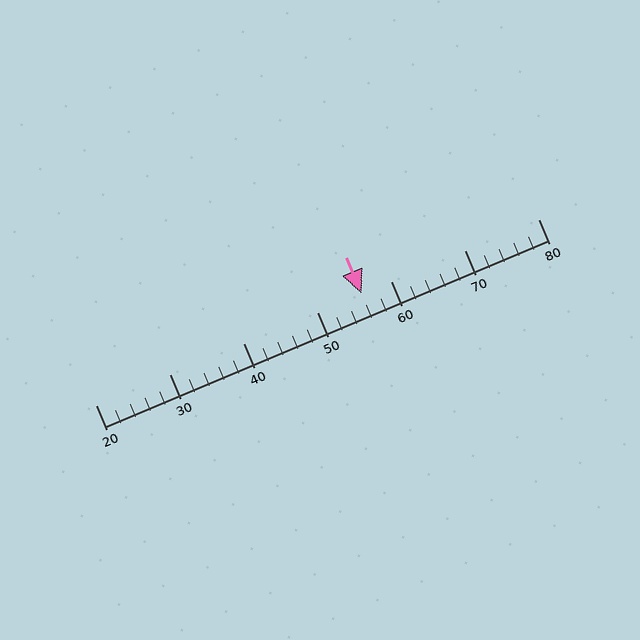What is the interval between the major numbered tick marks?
The major tick marks are spaced 10 units apart.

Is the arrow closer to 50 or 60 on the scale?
The arrow is closer to 60.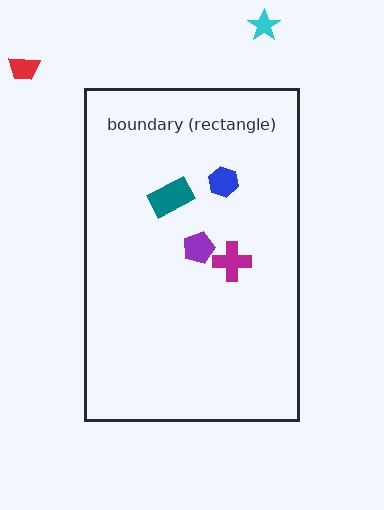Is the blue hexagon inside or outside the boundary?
Inside.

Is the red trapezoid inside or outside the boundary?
Outside.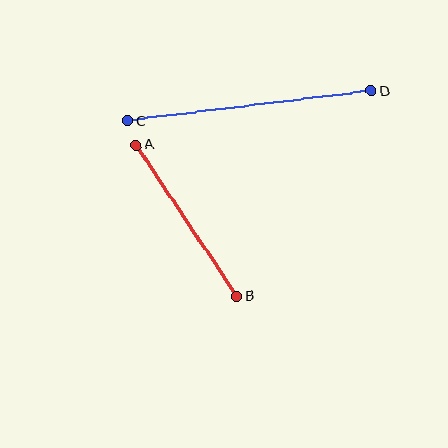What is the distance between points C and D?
The distance is approximately 245 pixels.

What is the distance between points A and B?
The distance is approximately 182 pixels.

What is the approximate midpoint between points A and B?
The midpoint is at approximately (187, 220) pixels.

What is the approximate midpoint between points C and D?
The midpoint is at approximately (249, 106) pixels.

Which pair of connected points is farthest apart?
Points C and D are farthest apart.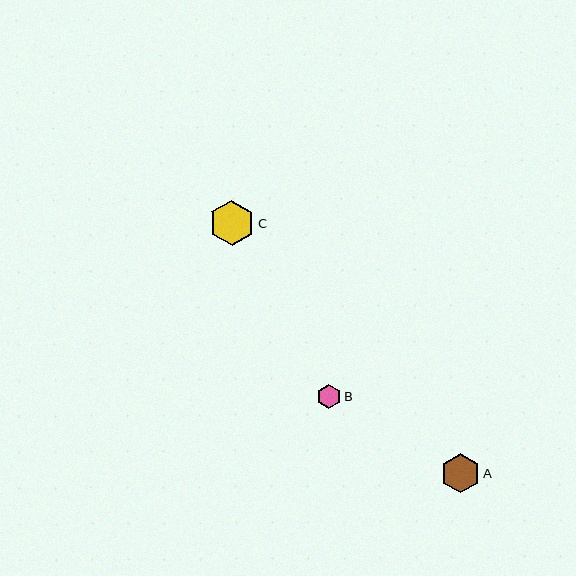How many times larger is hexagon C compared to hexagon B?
Hexagon C is approximately 1.9 times the size of hexagon B.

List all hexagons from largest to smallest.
From largest to smallest: C, A, B.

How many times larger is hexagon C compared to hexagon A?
Hexagon C is approximately 1.2 times the size of hexagon A.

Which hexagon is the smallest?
Hexagon B is the smallest with a size of approximately 24 pixels.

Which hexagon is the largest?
Hexagon C is the largest with a size of approximately 45 pixels.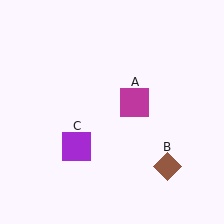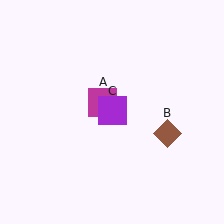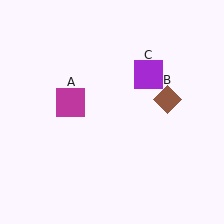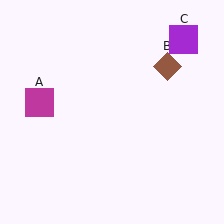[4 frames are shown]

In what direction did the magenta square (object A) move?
The magenta square (object A) moved left.